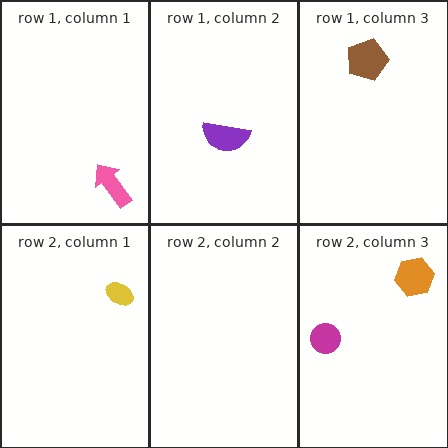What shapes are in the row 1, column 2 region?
The purple semicircle.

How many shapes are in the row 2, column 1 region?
1.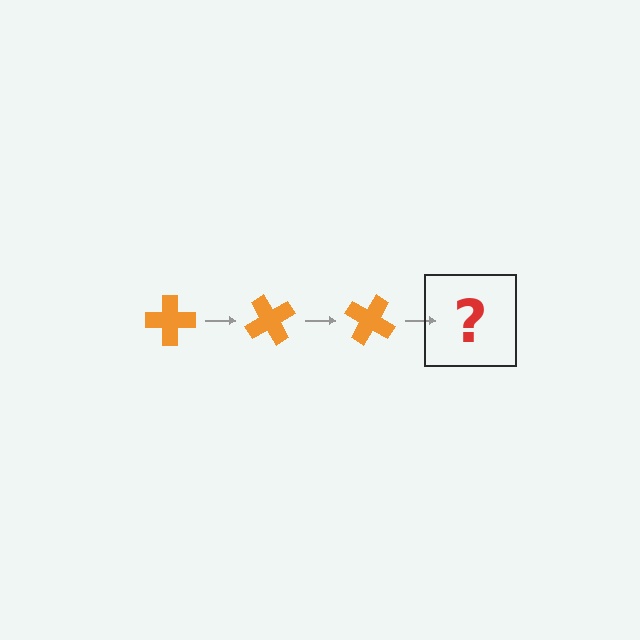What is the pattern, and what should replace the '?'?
The pattern is that the cross rotates 60 degrees each step. The '?' should be an orange cross rotated 180 degrees.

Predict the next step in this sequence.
The next step is an orange cross rotated 180 degrees.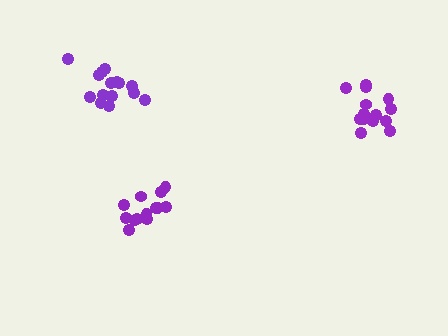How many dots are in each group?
Group 1: 15 dots, Group 2: 13 dots, Group 3: 14 dots (42 total).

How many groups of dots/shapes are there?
There are 3 groups.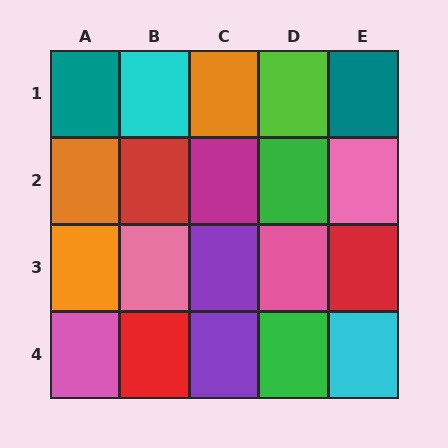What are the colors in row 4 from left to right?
Pink, red, purple, green, cyan.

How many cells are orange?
3 cells are orange.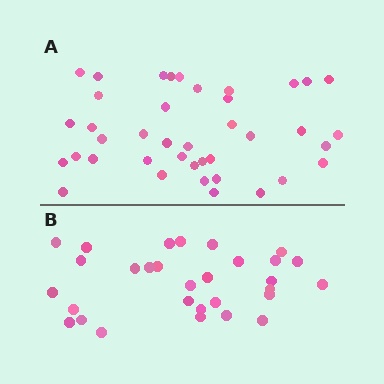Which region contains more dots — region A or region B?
Region A (the top region) has more dots.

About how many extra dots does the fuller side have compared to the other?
Region A has roughly 10 or so more dots than region B.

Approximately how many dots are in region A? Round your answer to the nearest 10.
About 40 dots.